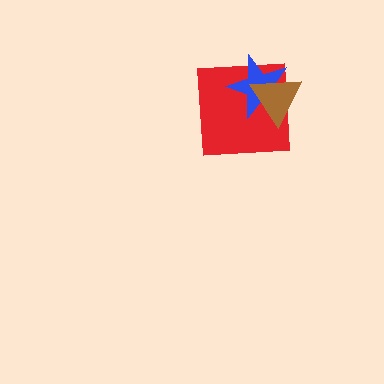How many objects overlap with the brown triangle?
2 objects overlap with the brown triangle.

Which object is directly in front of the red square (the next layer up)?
The blue star is directly in front of the red square.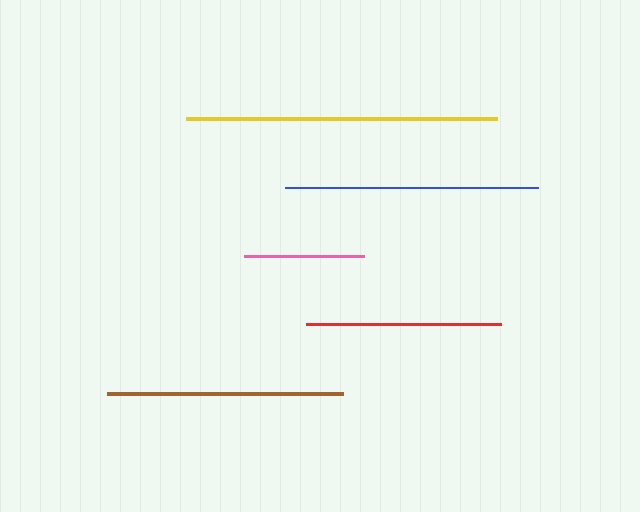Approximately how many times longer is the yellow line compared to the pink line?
The yellow line is approximately 2.6 times the length of the pink line.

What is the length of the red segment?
The red segment is approximately 196 pixels long.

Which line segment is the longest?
The yellow line is the longest at approximately 311 pixels.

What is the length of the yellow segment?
The yellow segment is approximately 311 pixels long.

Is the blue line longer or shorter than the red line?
The blue line is longer than the red line.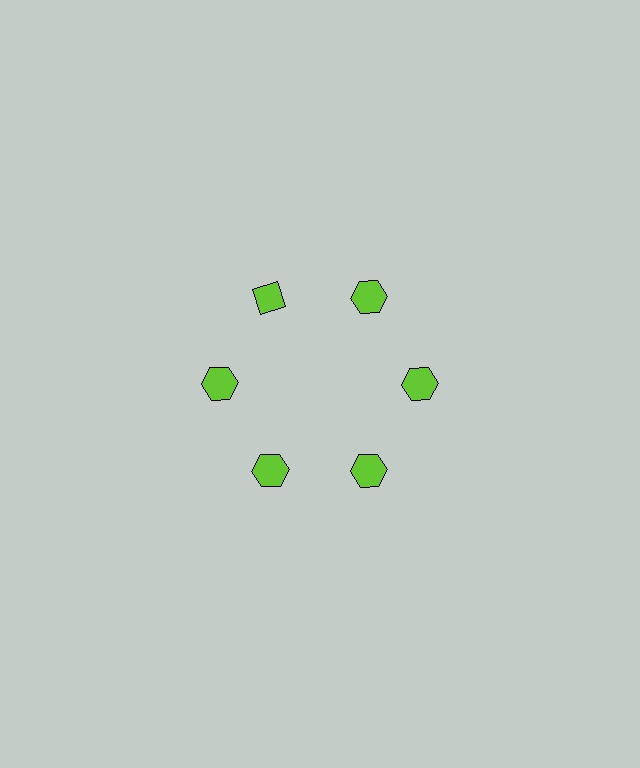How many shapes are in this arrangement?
There are 6 shapes arranged in a ring pattern.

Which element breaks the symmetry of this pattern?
The lime diamond at roughly the 11 o'clock position breaks the symmetry. All other shapes are lime hexagons.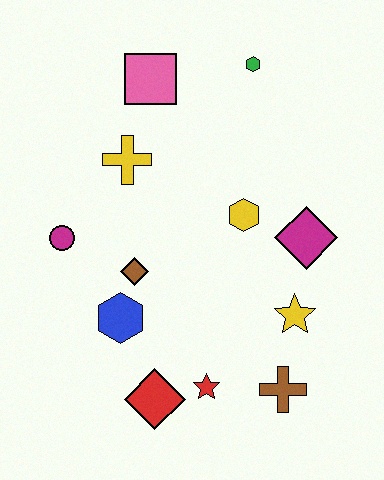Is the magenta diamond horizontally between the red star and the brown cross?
No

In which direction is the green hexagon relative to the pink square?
The green hexagon is to the right of the pink square.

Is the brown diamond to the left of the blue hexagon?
No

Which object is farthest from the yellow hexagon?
The red diamond is farthest from the yellow hexagon.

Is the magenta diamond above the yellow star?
Yes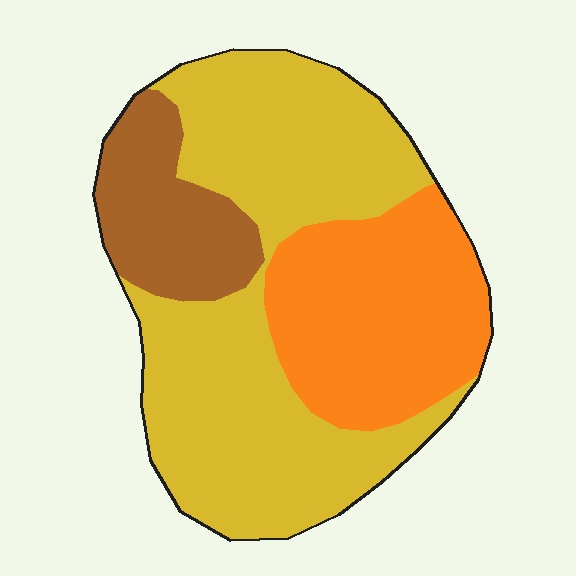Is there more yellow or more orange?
Yellow.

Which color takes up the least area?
Brown, at roughly 15%.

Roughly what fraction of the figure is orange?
Orange covers around 30% of the figure.